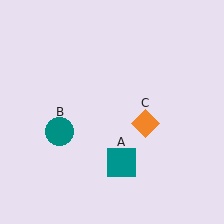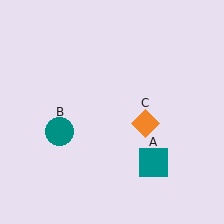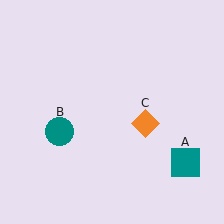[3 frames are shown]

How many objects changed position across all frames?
1 object changed position: teal square (object A).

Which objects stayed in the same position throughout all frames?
Teal circle (object B) and orange diamond (object C) remained stationary.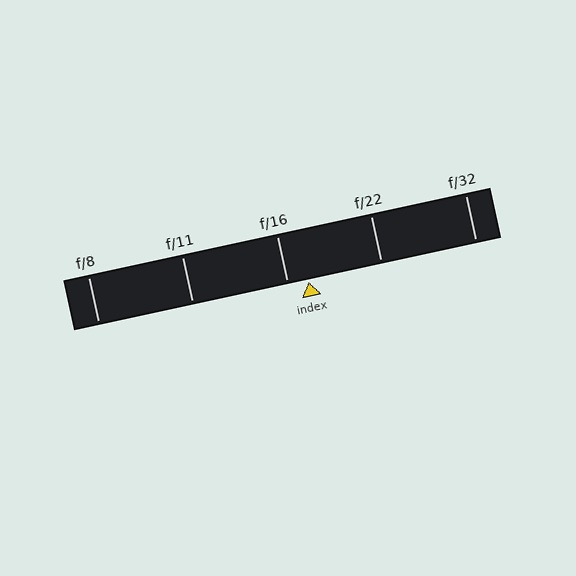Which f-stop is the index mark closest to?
The index mark is closest to f/16.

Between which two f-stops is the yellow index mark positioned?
The index mark is between f/16 and f/22.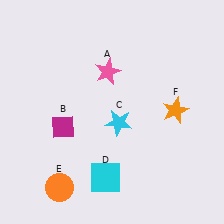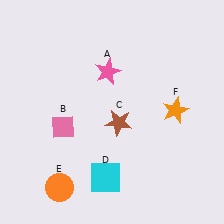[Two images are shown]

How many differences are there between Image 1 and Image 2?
There are 2 differences between the two images.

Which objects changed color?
B changed from magenta to pink. C changed from cyan to brown.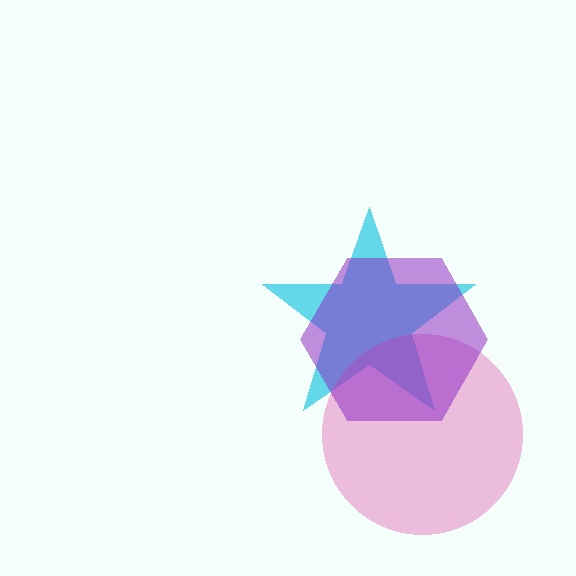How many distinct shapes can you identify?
There are 3 distinct shapes: a cyan star, a pink circle, a purple hexagon.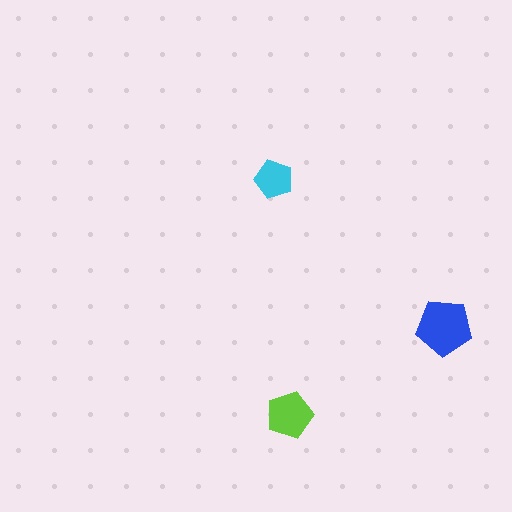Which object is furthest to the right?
The blue pentagon is rightmost.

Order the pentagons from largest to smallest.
the blue one, the lime one, the cyan one.